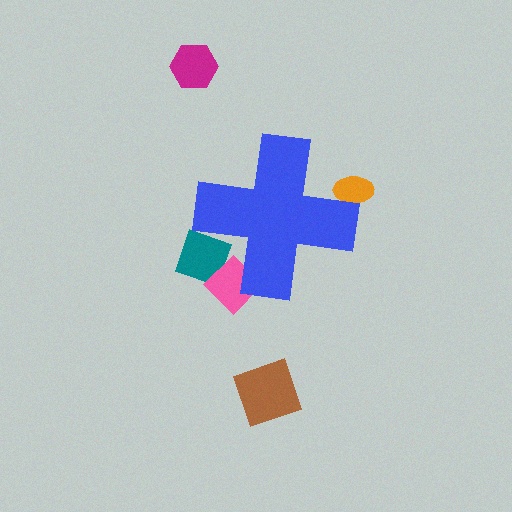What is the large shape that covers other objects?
A blue cross.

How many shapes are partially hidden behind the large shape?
3 shapes are partially hidden.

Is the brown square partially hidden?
No, the brown square is fully visible.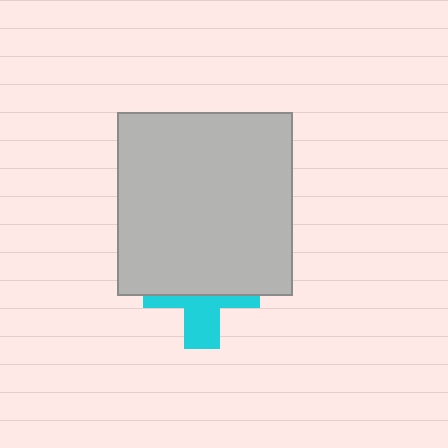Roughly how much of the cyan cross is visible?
A small part of it is visible (roughly 42%).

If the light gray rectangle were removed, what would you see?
You would see the complete cyan cross.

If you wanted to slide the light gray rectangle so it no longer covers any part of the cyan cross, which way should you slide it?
Slide it up — that is the most direct way to separate the two shapes.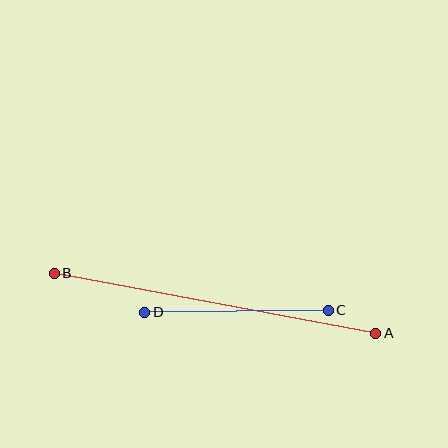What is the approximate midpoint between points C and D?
The midpoint is at approximately (236, 311) pixels.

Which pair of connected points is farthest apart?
Points A and B are farthest apart.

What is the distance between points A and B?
The distance is approximately 327 pixels.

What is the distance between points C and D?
The distance is approximately 184 pixels.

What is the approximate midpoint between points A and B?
The midpoint is at approximately (215, 303) pixels.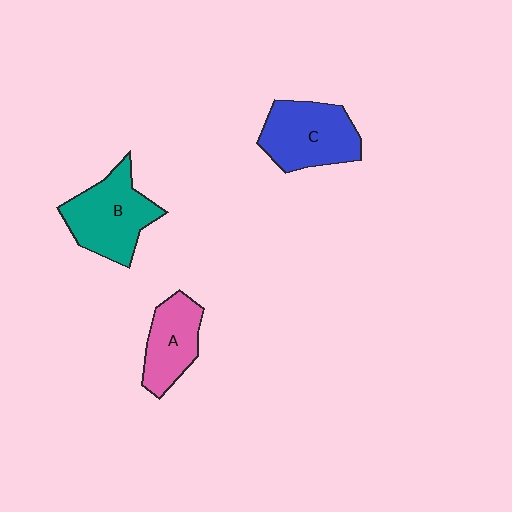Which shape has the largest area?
Shape B (teal).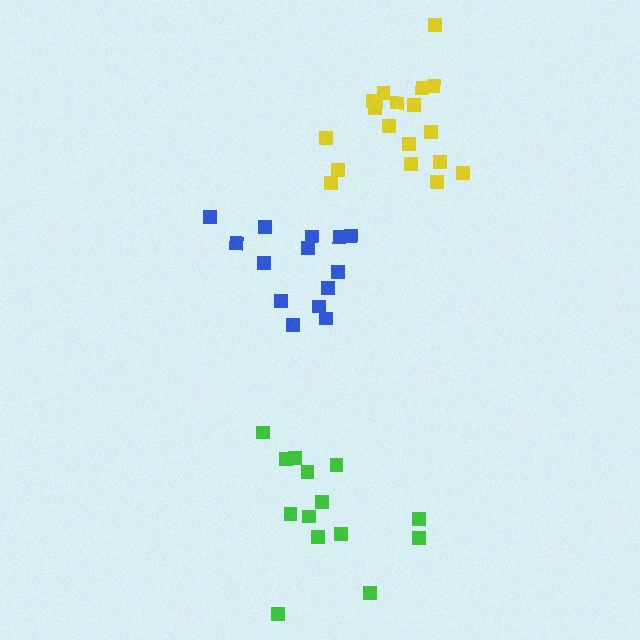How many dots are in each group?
Group 1: 14 dots, Group 2: 14 dots, Group 3: 19 dots (47 total).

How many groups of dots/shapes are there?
There are 3 groups.